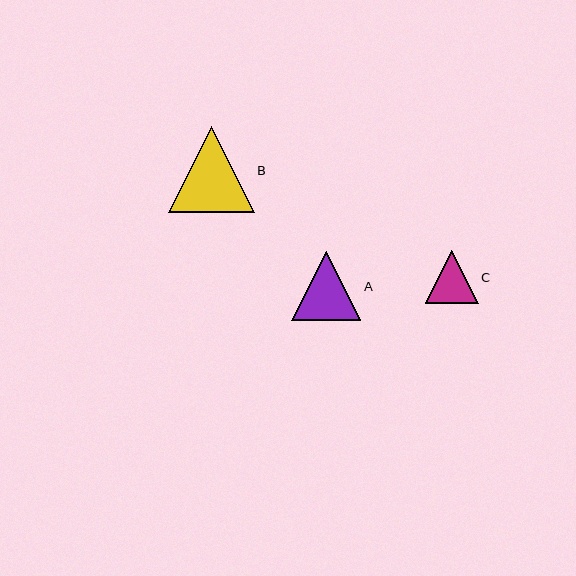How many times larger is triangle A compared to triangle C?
Triangle A is approximately 1.3 times the size of triangle C.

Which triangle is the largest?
Triangle B is the largest with a size of approximately 85 pixels.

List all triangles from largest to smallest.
From largest to smallest: B, A, C.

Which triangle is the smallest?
Triangle C is the smallest with a size of approximately 53 pixels.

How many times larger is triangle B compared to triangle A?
Triangle B is approximately 1.2 times the size of triangle A.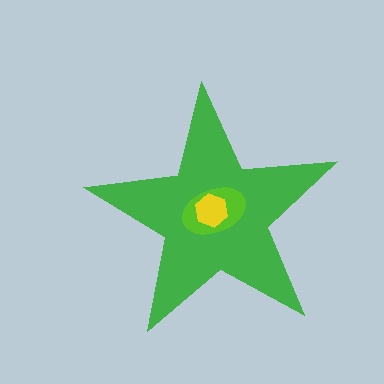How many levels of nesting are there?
3.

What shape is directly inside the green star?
The lime ellipse.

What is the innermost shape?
The yellow hexagon.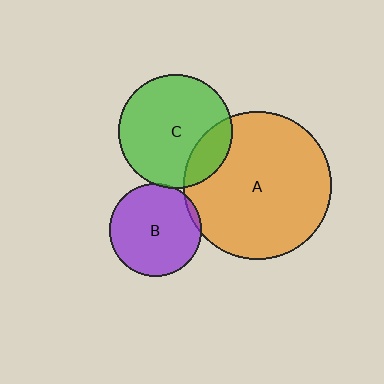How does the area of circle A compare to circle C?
Approximately 1.7 times.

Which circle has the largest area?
Circle A (orange).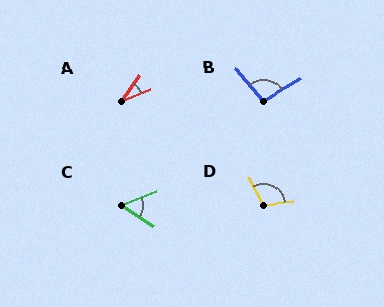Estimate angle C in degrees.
Approximately 54 degrees.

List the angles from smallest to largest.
A (31°), C (54°), B (99°), D (112°).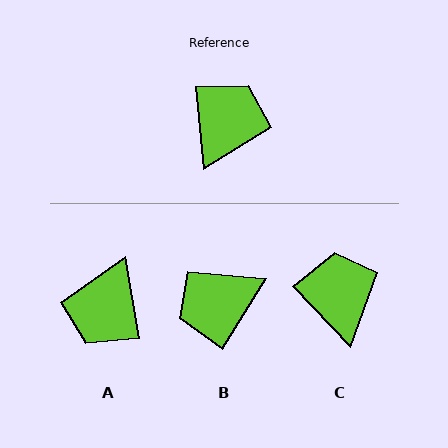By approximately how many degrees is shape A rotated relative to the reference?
Approximately 176 degrees clockwise.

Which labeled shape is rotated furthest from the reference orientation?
A, about 176 degrees away.